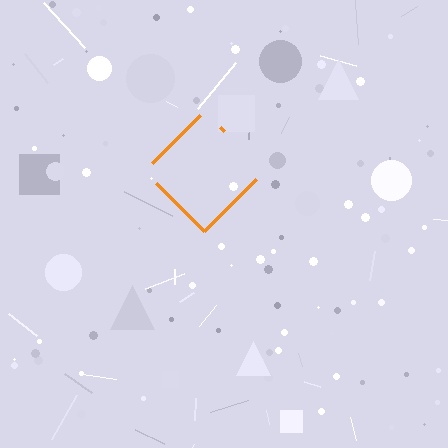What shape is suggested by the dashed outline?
The dashed outline suggests a diamond.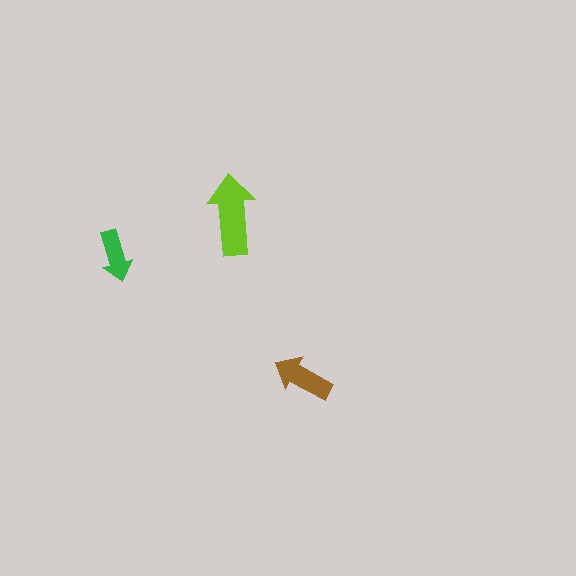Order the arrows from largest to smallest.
the lime one, the brown one, the green one.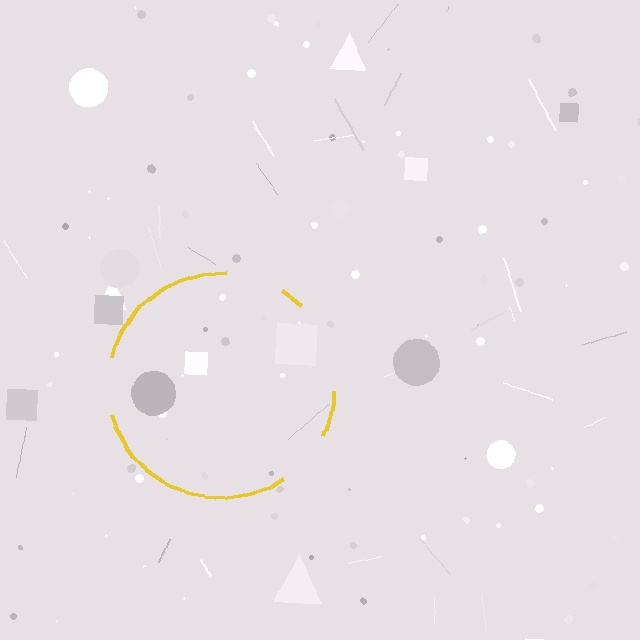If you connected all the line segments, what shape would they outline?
They would outline a circle.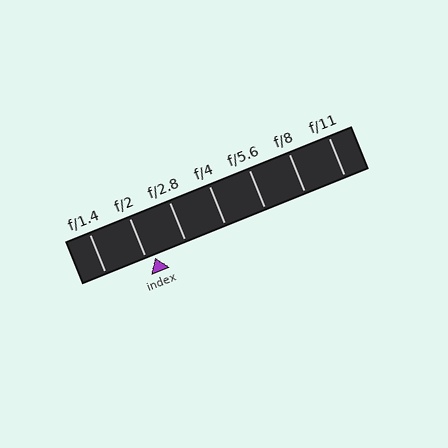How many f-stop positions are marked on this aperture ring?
There are 7 f-stop positions marked.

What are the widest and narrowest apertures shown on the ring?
The widest aperture shown is f/1.4 and the narrowest is f/11.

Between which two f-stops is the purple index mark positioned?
The index mark is between f/2 and f/2.8.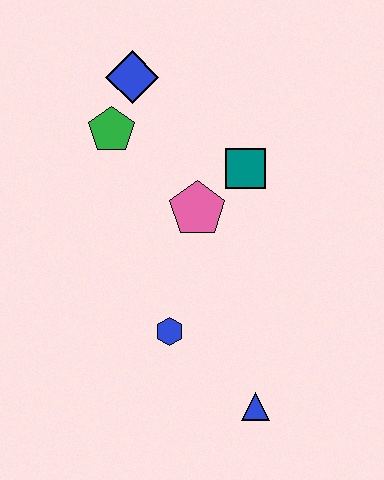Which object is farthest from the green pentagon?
The blue triangle is farthest from the green pentagon.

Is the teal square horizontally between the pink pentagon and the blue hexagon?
No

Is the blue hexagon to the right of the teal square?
No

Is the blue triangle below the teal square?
Yes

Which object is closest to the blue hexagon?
The blue triangle is closest to the blue hexagon.